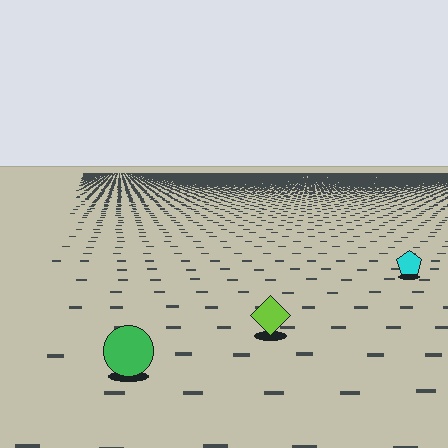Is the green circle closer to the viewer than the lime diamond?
Yes. The green circle is closer — you can tell from the texture gradient: the ground texture is coarser near it.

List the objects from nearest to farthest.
From nearest to farthest: the green circle, the lime diamond, the cyan pentagon.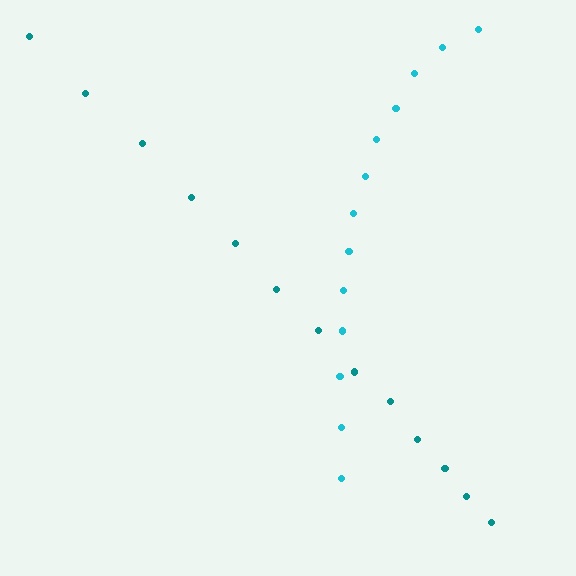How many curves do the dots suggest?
There are 2 distinct paths.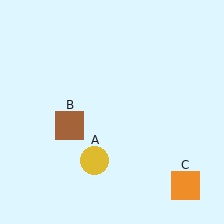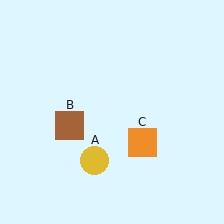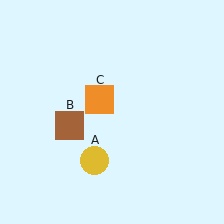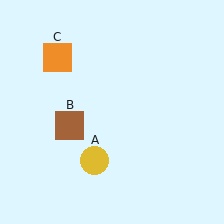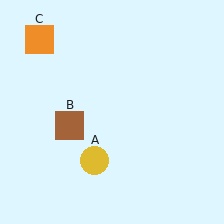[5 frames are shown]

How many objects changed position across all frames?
1 object changed position: orange square (object C).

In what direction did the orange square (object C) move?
The orange square (object C) moved up and to the left.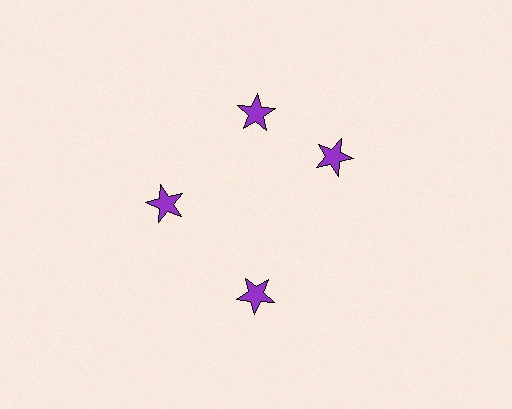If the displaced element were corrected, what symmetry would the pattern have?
It would have 4-fold rotational symmetry — the pattern would map onto itself every 90 degrees.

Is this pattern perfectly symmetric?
No. The 4 purple stars are arranged in a ring, but one element near the 3 o'clock position is rotated out of alignment along the ring, breaking the 4-fold rotational symmetry.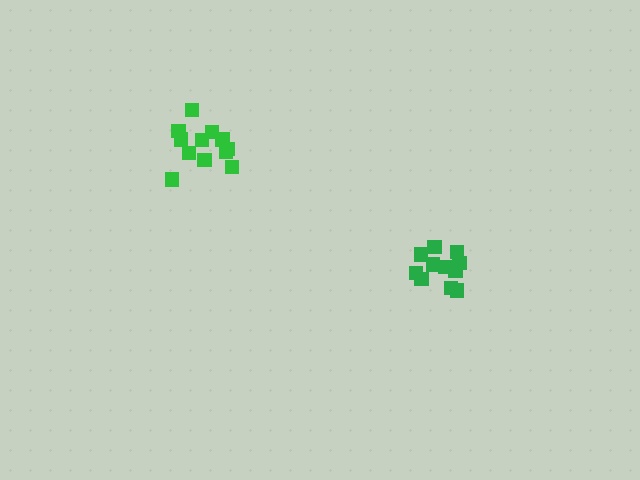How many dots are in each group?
Group 1: 13 dots, Group 2: 12 dots (25 total).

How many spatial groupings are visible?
There are 2 spatial groupings.